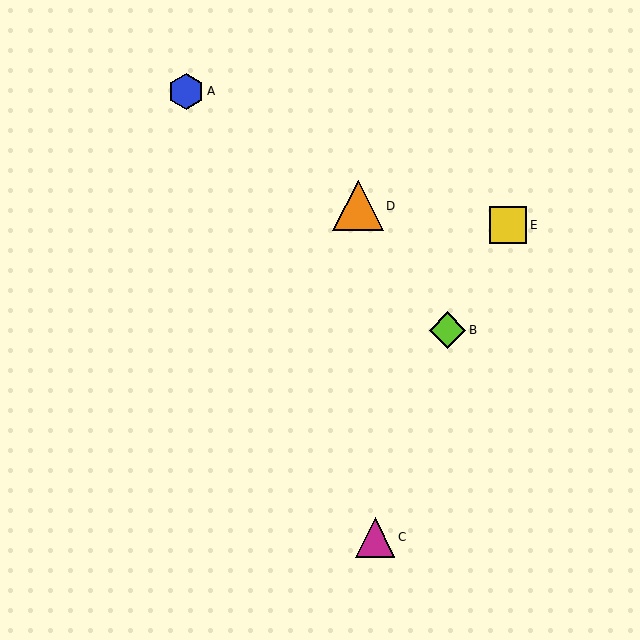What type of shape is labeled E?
Shape E is a yellow square.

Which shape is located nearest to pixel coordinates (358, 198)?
The orange triangle (labeled D) at (358, 206) is nearest to that location.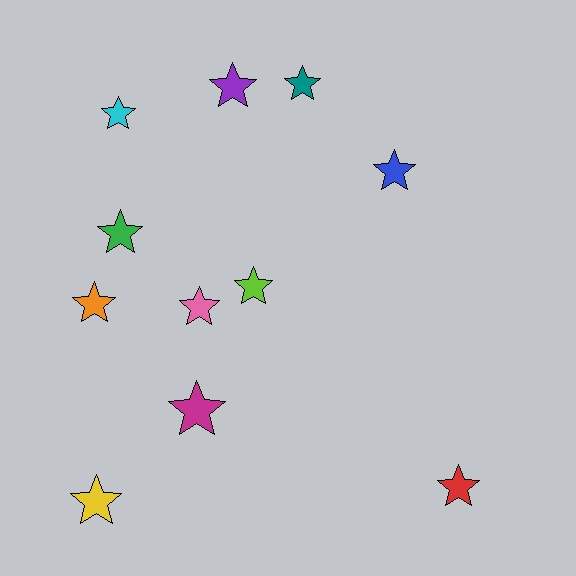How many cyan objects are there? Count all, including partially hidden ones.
There is 1 cyan object.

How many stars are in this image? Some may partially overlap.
There are 11 stars.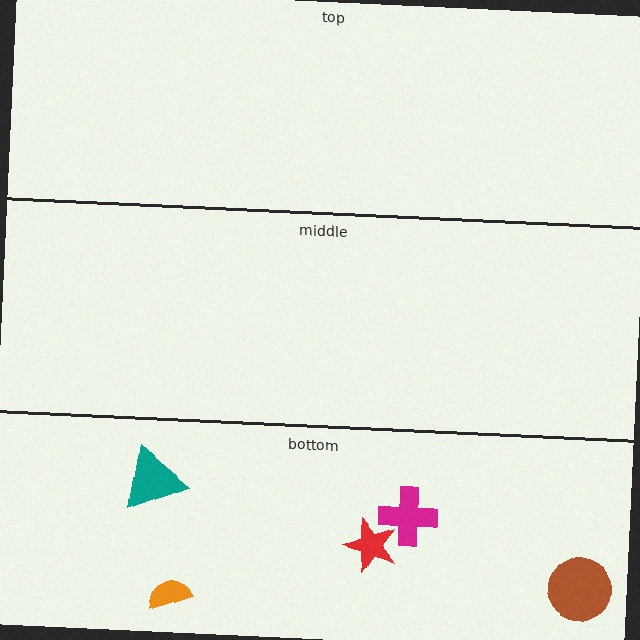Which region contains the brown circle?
The bottom region.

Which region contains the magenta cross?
The bottom region.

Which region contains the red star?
The bottom region.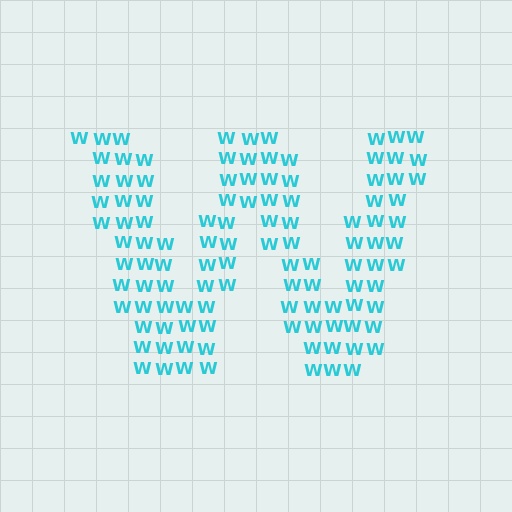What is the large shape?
The large shape is the letter W.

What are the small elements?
The small elements are letter W's.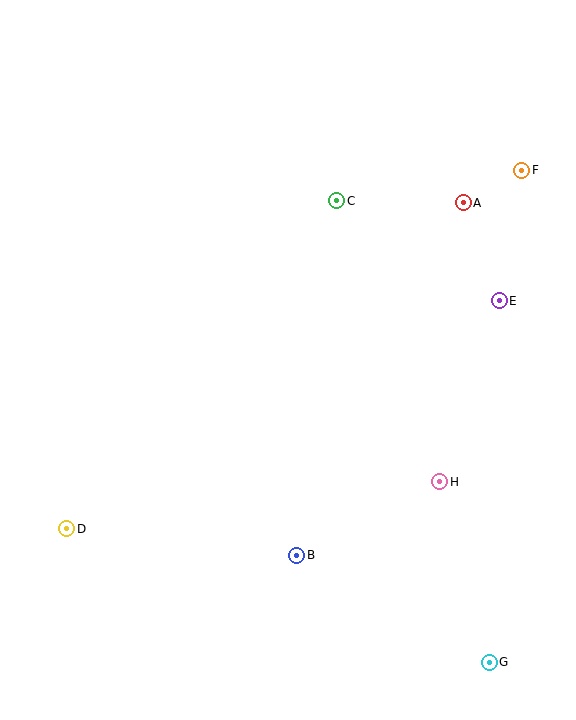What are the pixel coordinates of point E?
Point E is at (499, 301).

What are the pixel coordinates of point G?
Point G is at (489, 662).